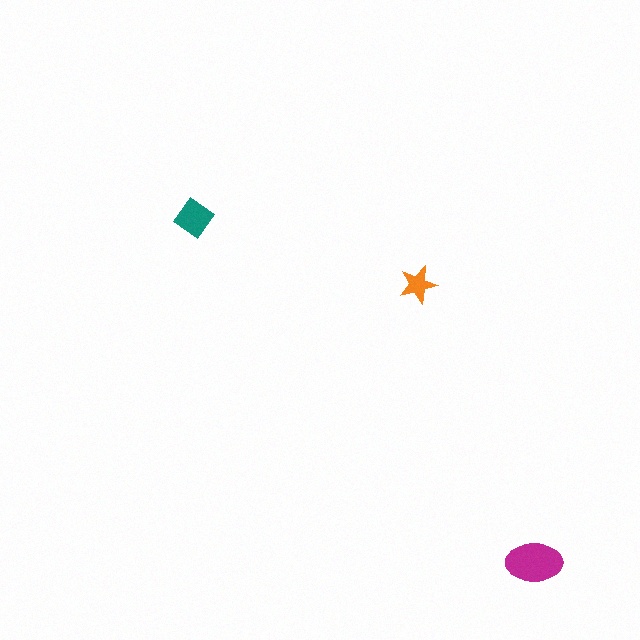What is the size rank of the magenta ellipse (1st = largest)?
1st.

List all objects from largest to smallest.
The magenta ellipse, the teal diamond, the orange star.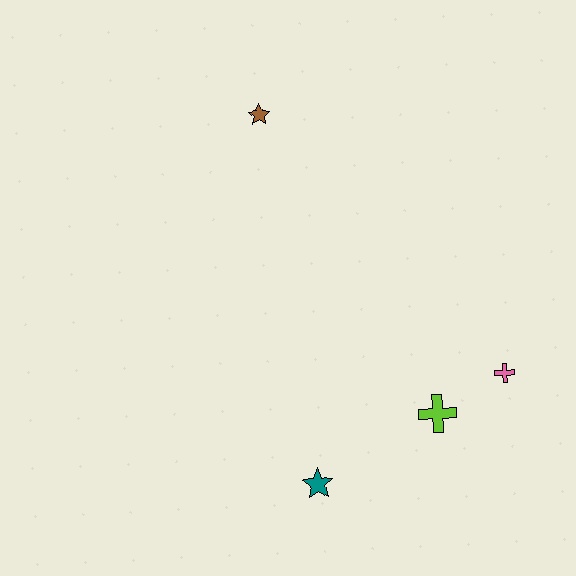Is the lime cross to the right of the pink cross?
No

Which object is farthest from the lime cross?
The brown star is farthest from the lime cross.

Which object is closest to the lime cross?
The pink cross is closest to the lime cross.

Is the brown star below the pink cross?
No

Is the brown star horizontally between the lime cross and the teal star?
No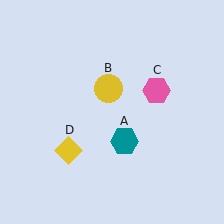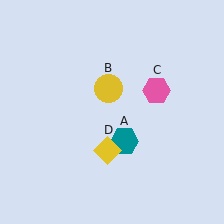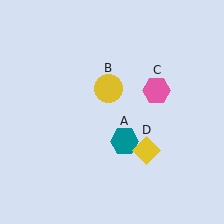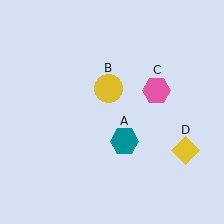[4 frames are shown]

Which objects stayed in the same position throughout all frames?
Teal hexagon (object A) and yellow circle (object B) and pink hexagon (object C) remained stationary.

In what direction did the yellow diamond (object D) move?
The yellow diamond (object D) moved right.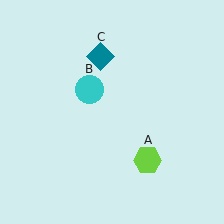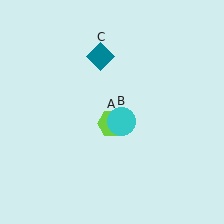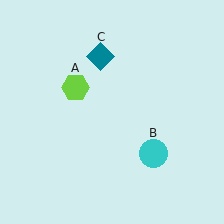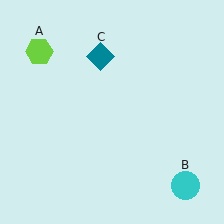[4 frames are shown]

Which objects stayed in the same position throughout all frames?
Teal diamond (object C) remained stationary.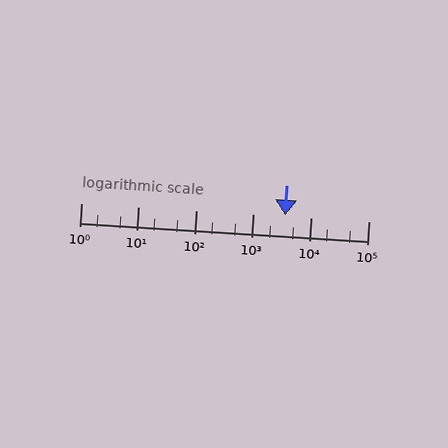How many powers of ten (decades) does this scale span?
The scale spans 5 decades, from 1 to 100000.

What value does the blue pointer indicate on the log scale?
The pointer indicates approximately 3500.